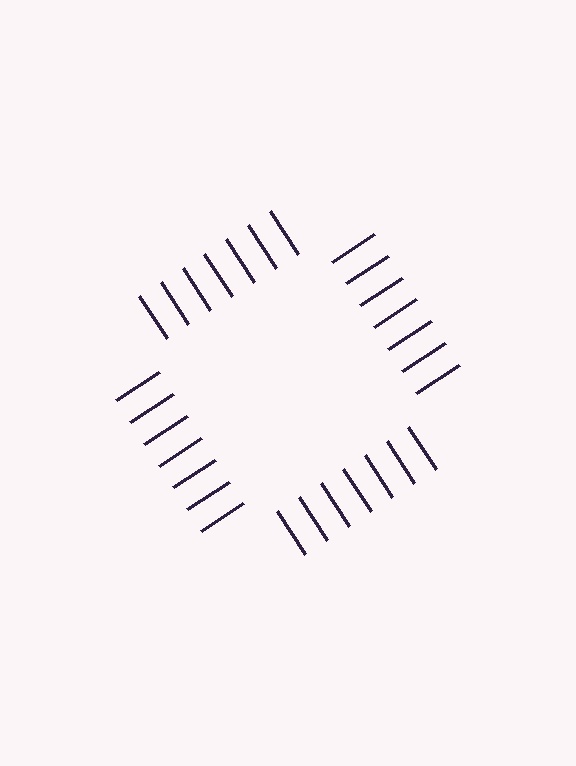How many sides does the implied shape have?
4 sides — the line-ends trace a square.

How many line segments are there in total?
28 — 7 along each of the 4 edges.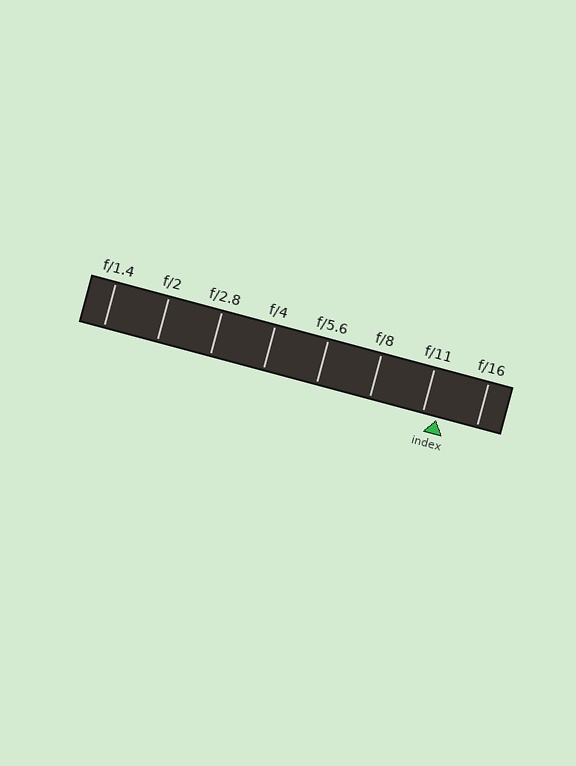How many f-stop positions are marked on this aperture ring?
There are 8 f-stop positions marked.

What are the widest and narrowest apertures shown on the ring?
The widest aperture shown is f/1.4 and the narrowest is f/16.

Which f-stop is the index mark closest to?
The index mark is closest to f/11.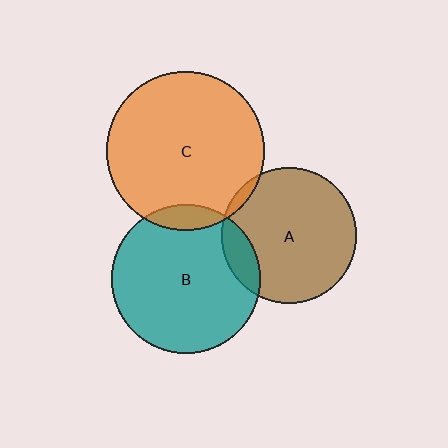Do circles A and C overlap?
Yes.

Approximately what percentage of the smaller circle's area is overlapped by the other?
Approximately 5%.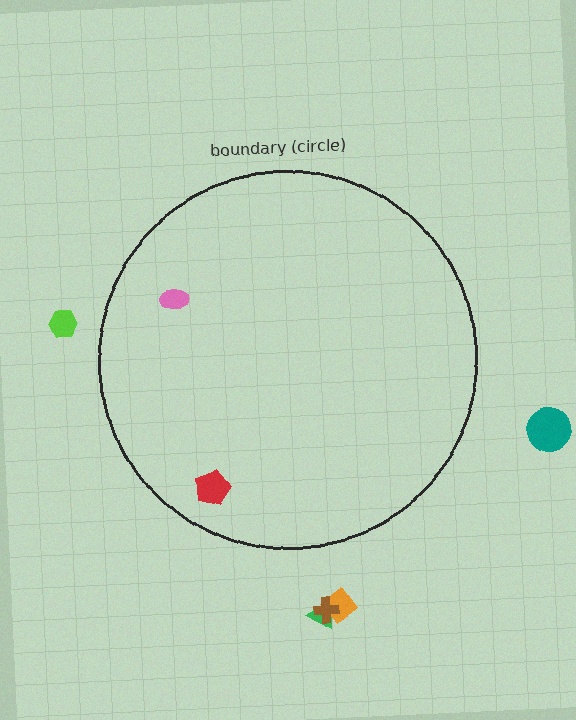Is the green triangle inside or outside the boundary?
Outside.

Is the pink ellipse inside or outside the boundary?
Inside.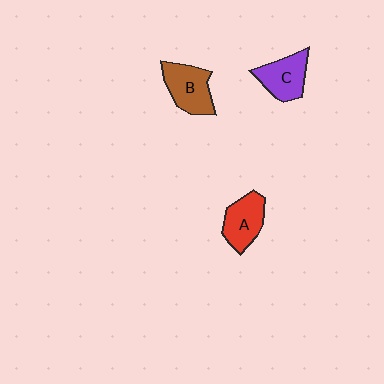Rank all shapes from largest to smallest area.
From largest to smallest: B (brown), C (purple), A (red).